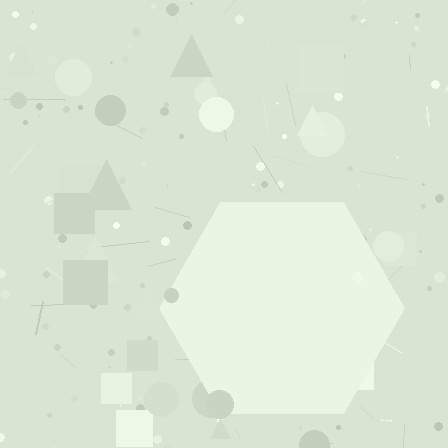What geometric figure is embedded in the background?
A hexagon is embedded in the background.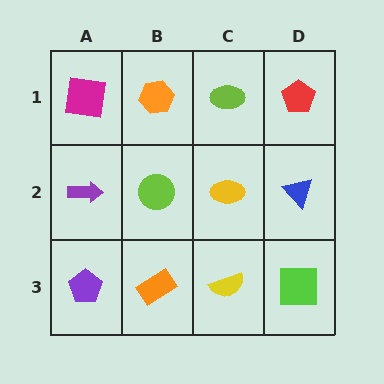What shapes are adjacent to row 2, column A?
A magenta square (row 1, column A), a purple pentagon (row 3, column A), a lime circle (row 2, column B).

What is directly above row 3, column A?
A purple arrow.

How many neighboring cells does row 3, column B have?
3.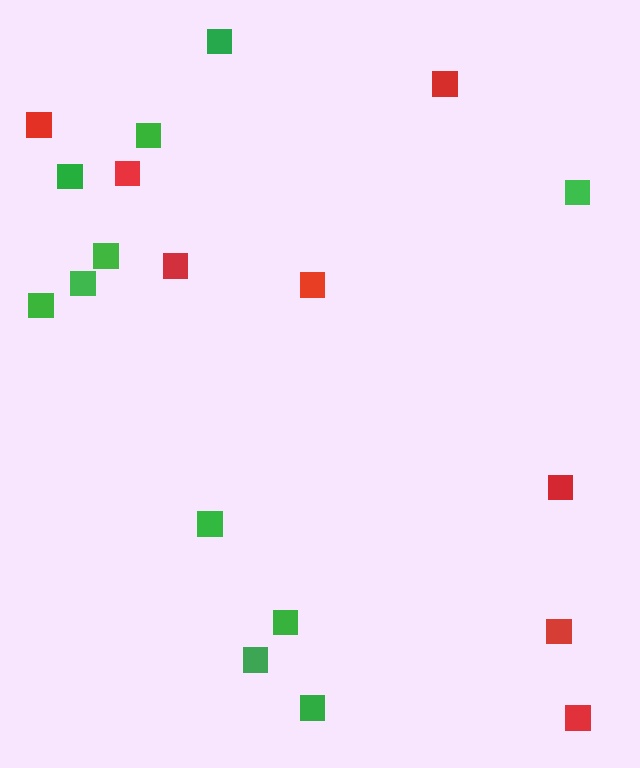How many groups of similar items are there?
There are 2 groups: one group of red squares (8) and one group of green squares (11).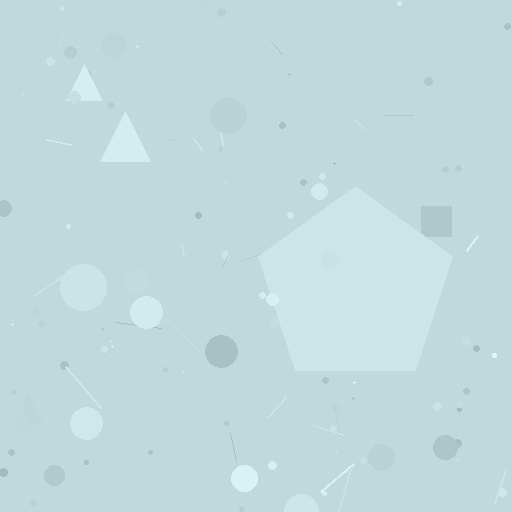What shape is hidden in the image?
A pentagon is hidden in the image.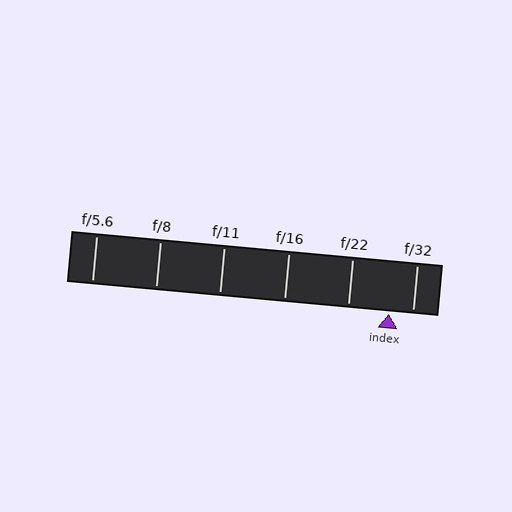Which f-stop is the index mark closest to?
The index mark is closest to f/32.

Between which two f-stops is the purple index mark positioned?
The index mark is between f/22 and f/32.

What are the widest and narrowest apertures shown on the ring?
The widest aperture shown is f/5.6 and the narrowest is f/32.